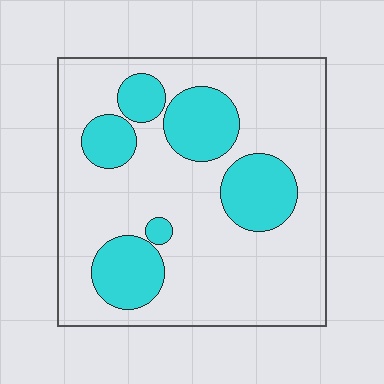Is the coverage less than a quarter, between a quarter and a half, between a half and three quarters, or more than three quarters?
Between a quarter and a half.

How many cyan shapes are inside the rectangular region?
6.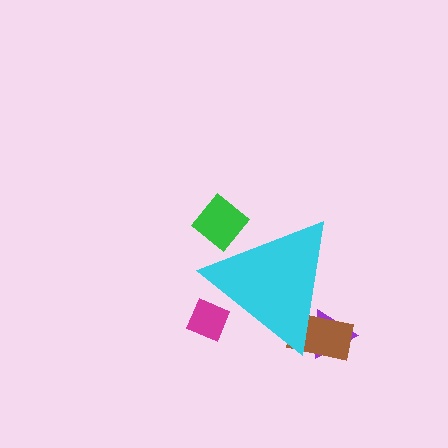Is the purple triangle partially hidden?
Yes, the purple triangle is partially hidden behind the cyan triangle.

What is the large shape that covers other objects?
A cyan triangle.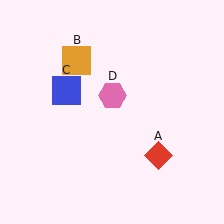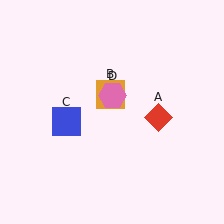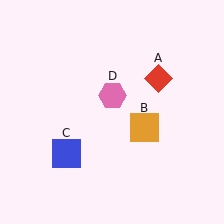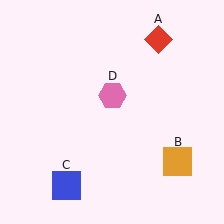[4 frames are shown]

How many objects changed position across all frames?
3 objects changed position: red diamond (object A), orange square (object B), blue square (object C).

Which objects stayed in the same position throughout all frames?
Pink hexagon (object D) remained stationary.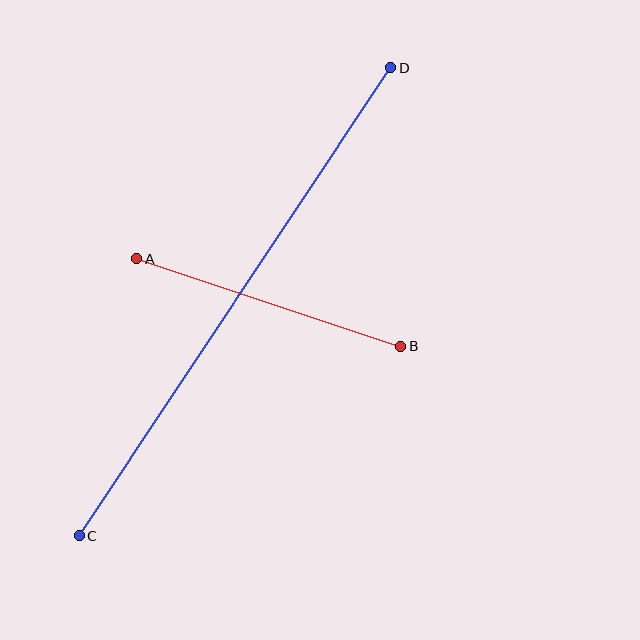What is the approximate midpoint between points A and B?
The midpoint is at approximately (269, 302) pixels.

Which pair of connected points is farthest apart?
Points C and D are farthest apart.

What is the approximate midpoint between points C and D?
The midpoint is at approximately (235, 302) pixels.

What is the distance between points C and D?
The distance is approximately 562 pixels.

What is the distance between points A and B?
The distance is approximately 278 pixels.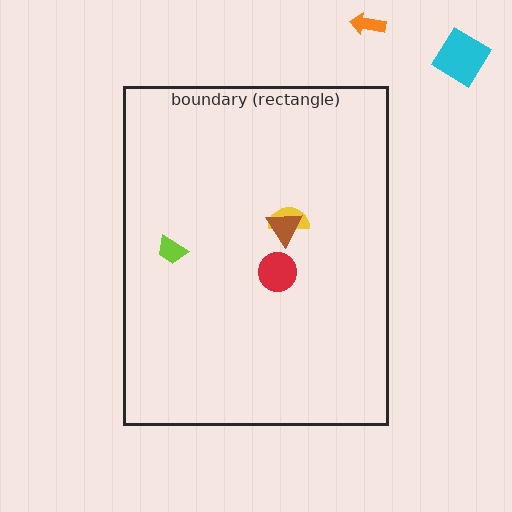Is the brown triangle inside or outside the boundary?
Inside.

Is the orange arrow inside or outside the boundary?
Outside.